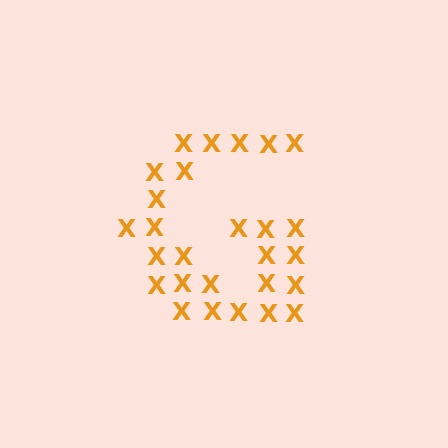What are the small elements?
The small elements are letter X's.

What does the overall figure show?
The overall figure shows the letter G.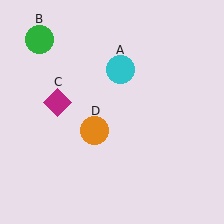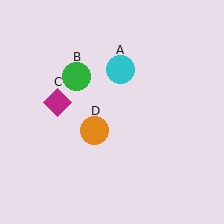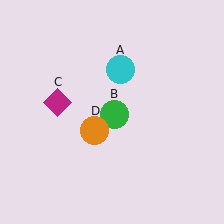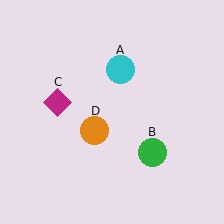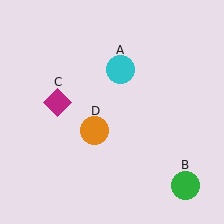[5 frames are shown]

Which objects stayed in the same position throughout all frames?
Cyan circle (object A) and magenta diamond (object C) and orange circle (object D) remained stationary.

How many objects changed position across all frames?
1 object changed position: green circle (object B).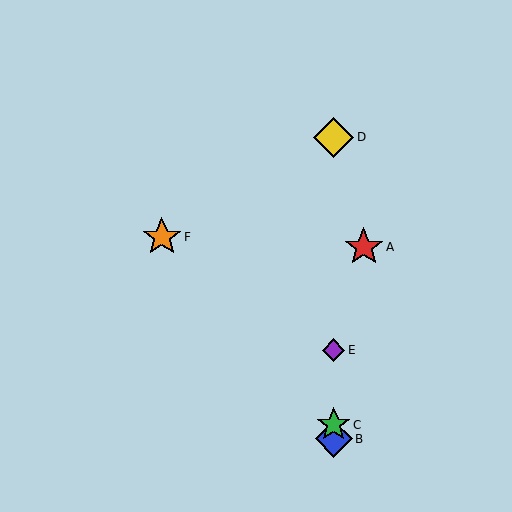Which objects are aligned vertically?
Objects B, C, D, E are aligned vertically.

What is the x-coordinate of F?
Object F is at x≈162.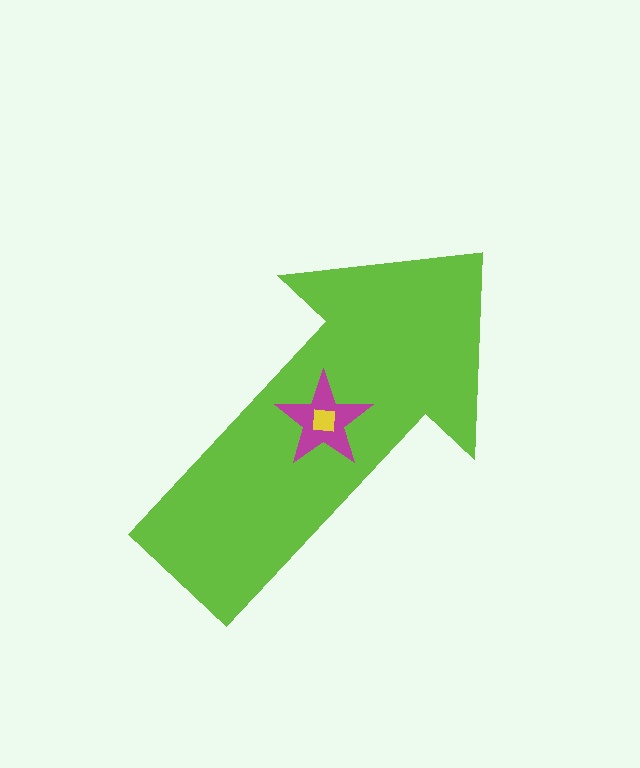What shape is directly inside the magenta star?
The yellow square.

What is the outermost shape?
The lime arrow.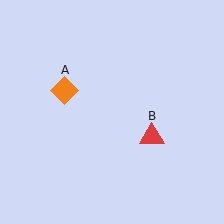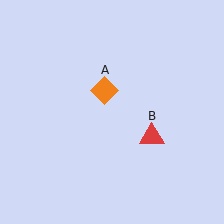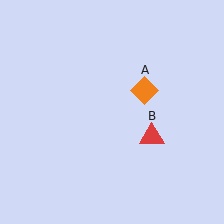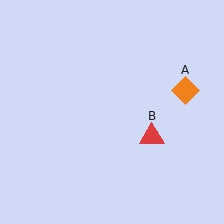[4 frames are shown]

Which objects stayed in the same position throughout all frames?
Red triangle (object B) remained stationary.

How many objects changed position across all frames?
1 object changed position: orange diamond (object A).